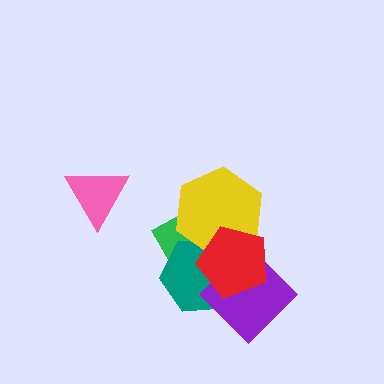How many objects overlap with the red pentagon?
4 objects overlap with the red pentagon.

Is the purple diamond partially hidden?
Yes, it is partially covered by another shape.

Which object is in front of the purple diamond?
The red pentagon is in front of the purple diamond.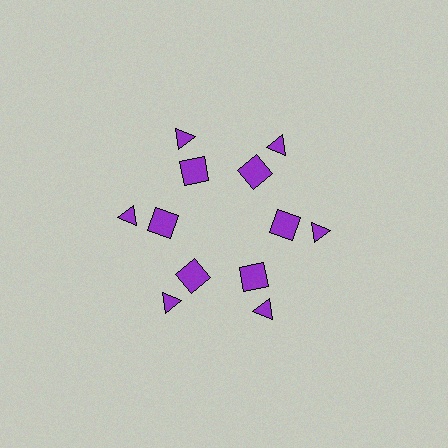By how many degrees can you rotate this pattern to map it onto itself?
The pattern maps onto itself every 60 degrees of rotation.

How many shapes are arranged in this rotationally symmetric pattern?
There are 12 shapes, arranged in 6 groups of 2.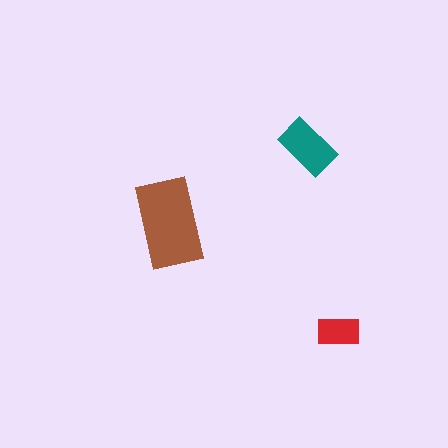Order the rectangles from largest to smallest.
the brown one, the teal one, the red one.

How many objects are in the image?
There are 3 objects in the image.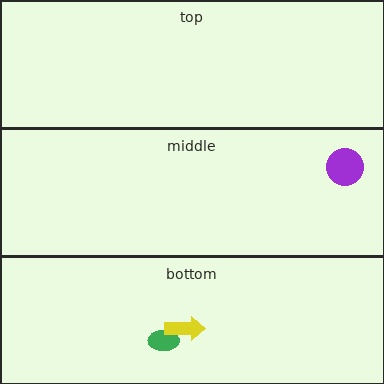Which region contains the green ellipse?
The bottom region.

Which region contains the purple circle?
The middle region.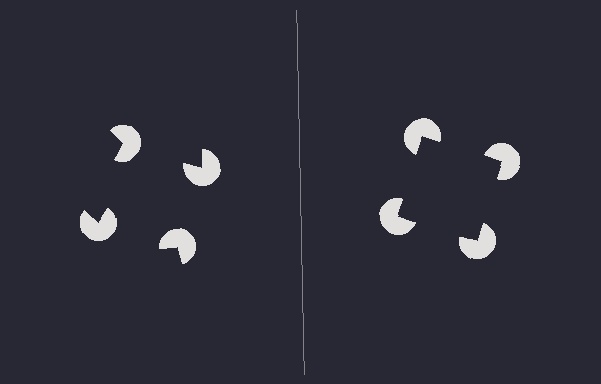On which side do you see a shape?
An illusory square appears on the right side. On the left side the wedge cuts are rotated, so no coherent shape forms.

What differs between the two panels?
The pac-man discs are positioned identically on both sides; only the wedge orientations differ. On the right they align to a square; on the left they are misaligned.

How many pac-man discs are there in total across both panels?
8 — 4 on each side.